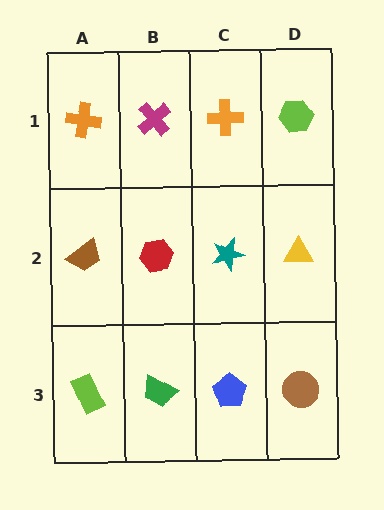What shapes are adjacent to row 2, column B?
A magenta cross (row 1, column B), a green trapezoid (row 3, column B), a brown trapezoid (row 2, column A), a teal star (row 2, column C).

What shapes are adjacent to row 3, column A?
A brown trapezoid (row 2, column A), a green trapezoid (row 3, column B).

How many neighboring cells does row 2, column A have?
3.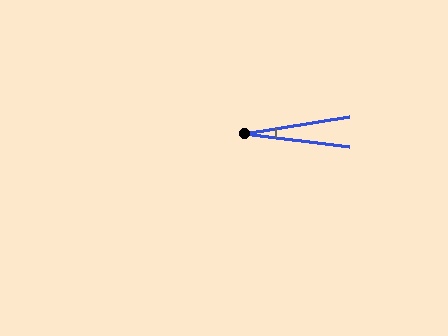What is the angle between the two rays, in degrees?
Approximately 17 degrees.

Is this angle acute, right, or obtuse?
It is acute.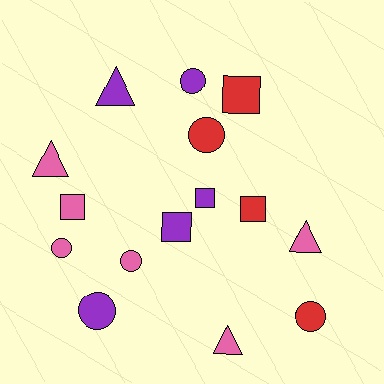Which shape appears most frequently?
Circle, with 6 objects.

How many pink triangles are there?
There are 3 pink triangles.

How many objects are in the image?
There are 15 objects.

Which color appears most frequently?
Pink, with 6 objects.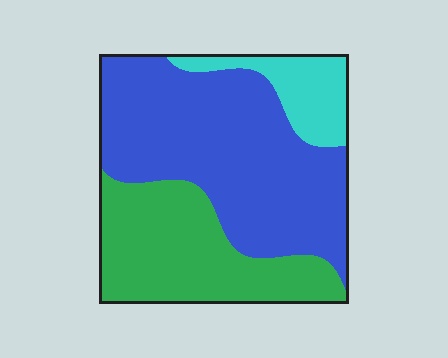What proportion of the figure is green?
Green takes up about one third (1/3) of the figure.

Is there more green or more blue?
Blue.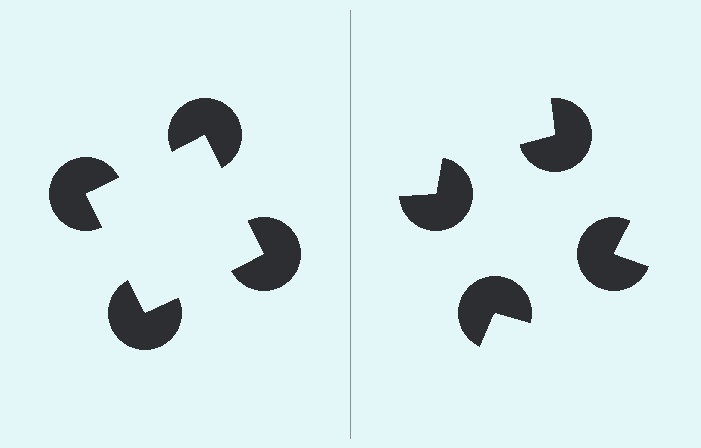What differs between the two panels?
The pac-man discs are positioned identically on both sides; only the wedge orientations differ. On the left they align to a square; on the right they are misaligned.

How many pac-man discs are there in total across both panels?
8 — 4 on each side.